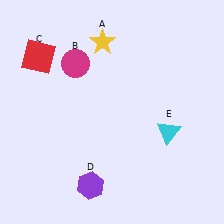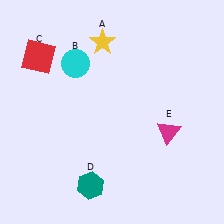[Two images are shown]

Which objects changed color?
B changed from magenta to cyan. D changed from purple to teal. E changed from cyan to magenta.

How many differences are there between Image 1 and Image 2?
There are 3 differences between the two images.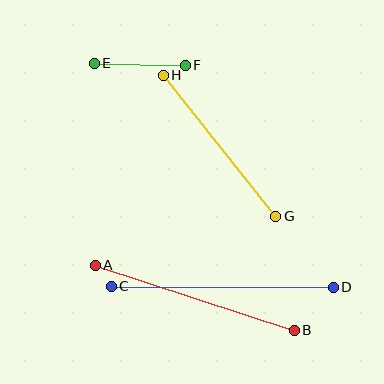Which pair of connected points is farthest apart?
Points C and D are farthest apart.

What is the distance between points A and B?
The distance is approximately 209 pixels.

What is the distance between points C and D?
The distance is approximately 222 pixels.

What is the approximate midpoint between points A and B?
The midpoint is at approximately (195, 298) pixels.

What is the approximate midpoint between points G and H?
The midpoint is at approximately (219, 146) pixels.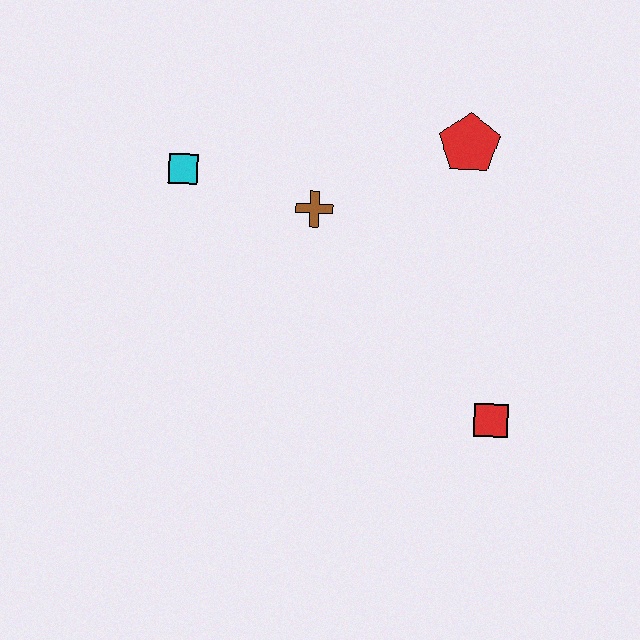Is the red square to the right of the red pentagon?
Yes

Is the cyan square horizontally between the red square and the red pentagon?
No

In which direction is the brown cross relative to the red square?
The brown cross is above the red square.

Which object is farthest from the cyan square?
The red square is farthest from the cyan square.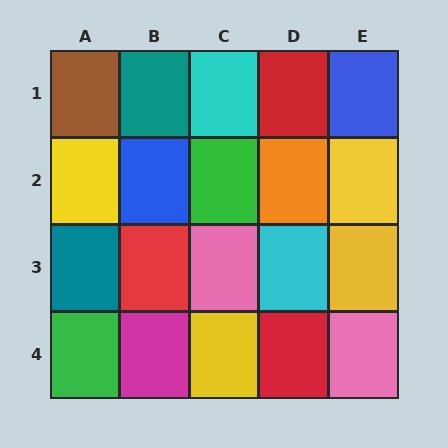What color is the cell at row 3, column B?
Red.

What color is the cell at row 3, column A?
Teal.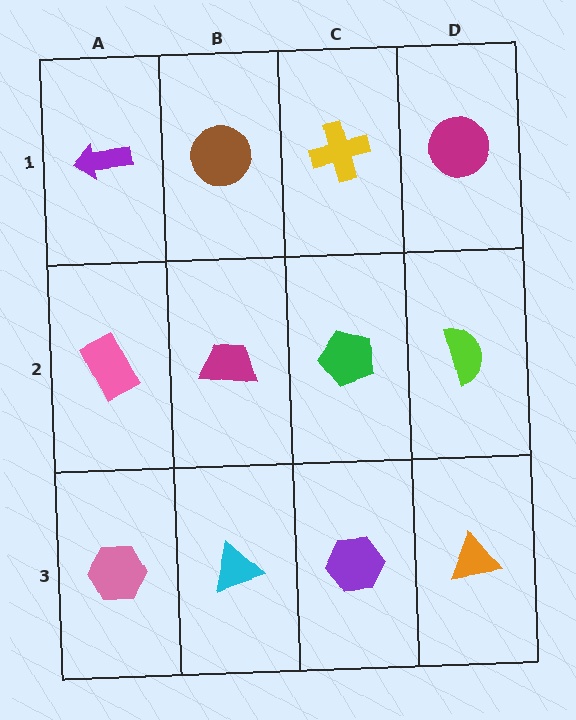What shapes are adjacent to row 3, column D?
A lime semicircle (row 2, column D), a purple hexagon (row 3, column C).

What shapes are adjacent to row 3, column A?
A pink rectangle (row 2, column A), a cyan triangle (row 3, column B).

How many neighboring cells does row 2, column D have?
3.